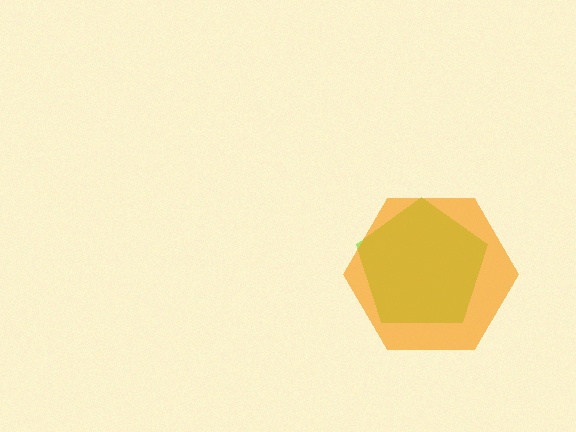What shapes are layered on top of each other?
The layered shapes are: a lime pentagon, an orange hexagon.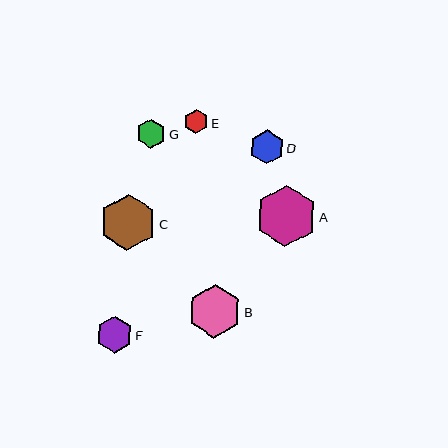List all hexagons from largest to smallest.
From largest to smallest: A, C, B, F, D, G, E.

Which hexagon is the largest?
Hexagon A is the largest with a size of approximately 61 pixels.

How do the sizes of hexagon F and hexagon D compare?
Hexagon F and hexagon D are approximately the same size.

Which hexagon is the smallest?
Hexagon E is the smallest with a size of approximately 23 pixels.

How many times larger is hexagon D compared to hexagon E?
Hexagon D is approximately 1.4 times the size of hexagon E.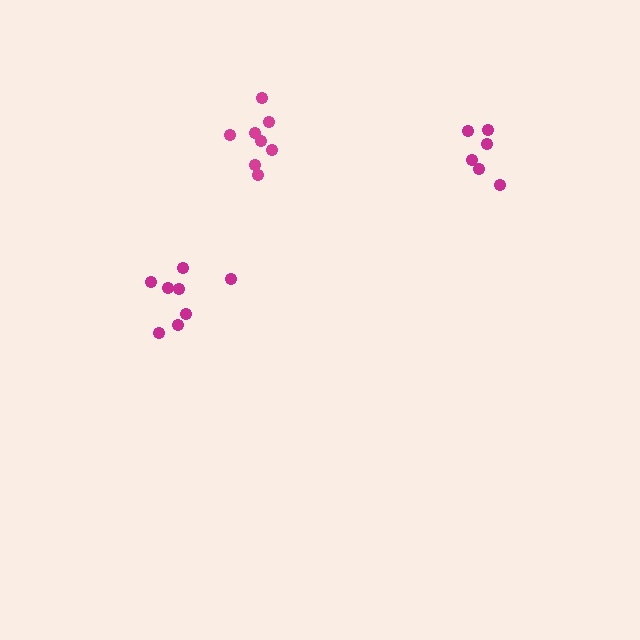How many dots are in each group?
Group 1: 8 dots, Group 2: 8 dots, Group 3: 6 dots (22 total).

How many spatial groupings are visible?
There are 3 spatial groupings.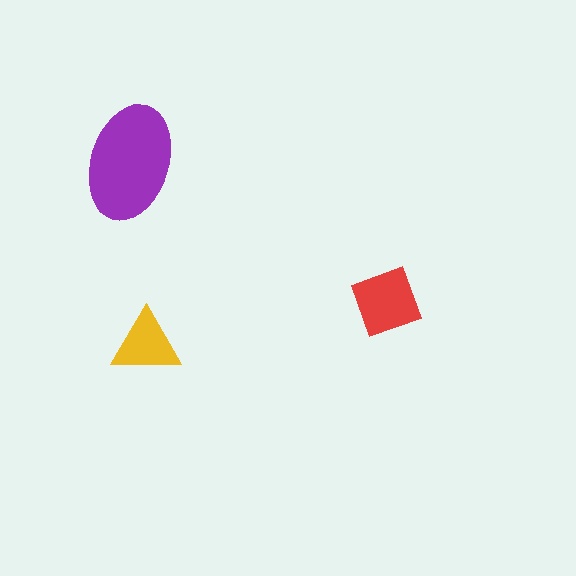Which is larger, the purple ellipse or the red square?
The purple ellipse.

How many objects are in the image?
There are 3 objects in the image.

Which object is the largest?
The purple ellipse.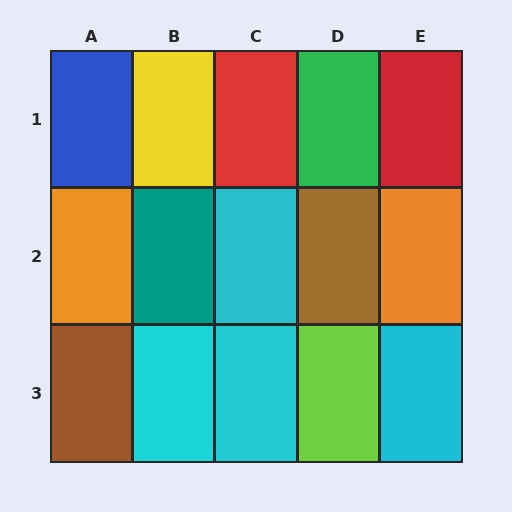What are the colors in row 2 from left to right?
Orange, teal, cyan, brown, orange.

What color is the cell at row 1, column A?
Blue.